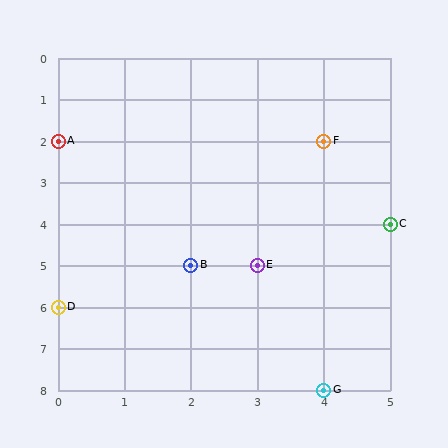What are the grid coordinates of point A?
Point A is at grid coordinates (0, 2).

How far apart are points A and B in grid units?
Points A and B are 2 columns and 3 rows apart (about 3.6 grid units diagonally).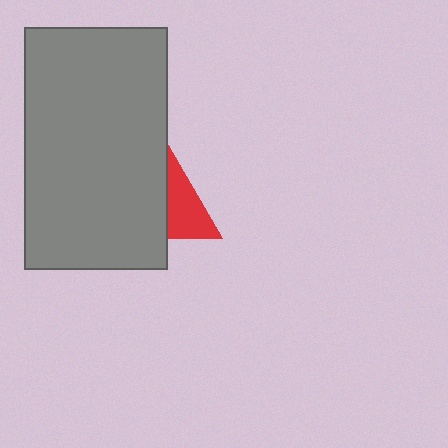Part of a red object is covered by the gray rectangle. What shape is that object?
It is a triangle.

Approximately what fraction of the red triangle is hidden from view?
Roughly 59% of the red triangle is hidden behind the gray rectangle.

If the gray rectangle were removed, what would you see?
You would see the complete red triangle.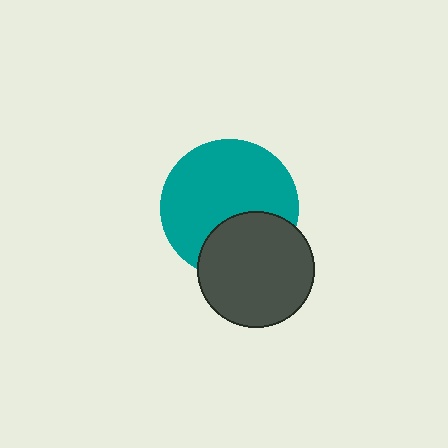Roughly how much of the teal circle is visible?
Most of it is visible (roughly 69%).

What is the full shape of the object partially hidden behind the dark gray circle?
The partially hidden object is a teal circle.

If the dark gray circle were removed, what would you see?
You would see the complete teal circle.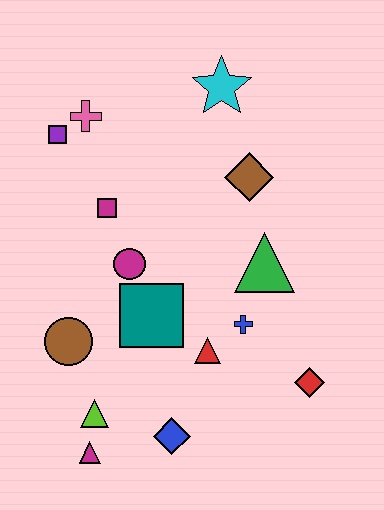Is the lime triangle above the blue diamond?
Yes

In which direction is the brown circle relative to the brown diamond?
The brown circle is to the left of the brown diamond.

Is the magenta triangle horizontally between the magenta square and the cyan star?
No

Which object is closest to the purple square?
The pink cross is closest to the purple square.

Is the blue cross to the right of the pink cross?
Yes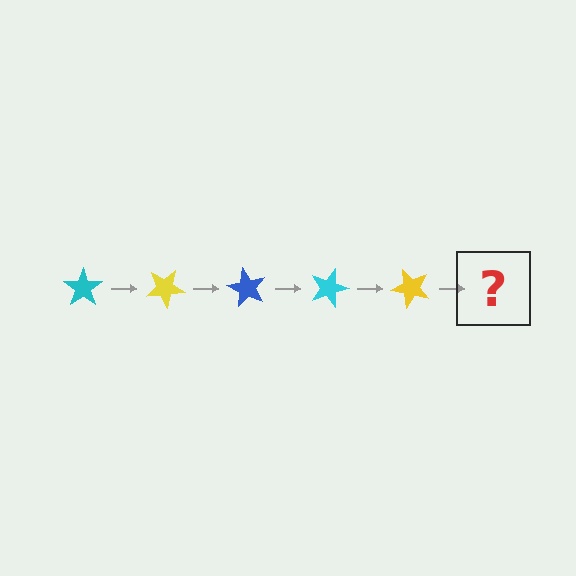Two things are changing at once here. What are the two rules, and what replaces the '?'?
The two rules are that it rotates 30 degrees each step and the color cycles through cyan, yellow, and blue. The '?' should be a blue star, rotated 150 degrees from the start.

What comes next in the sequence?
The next element should be a blue star, rotated 150 degrees from the start.